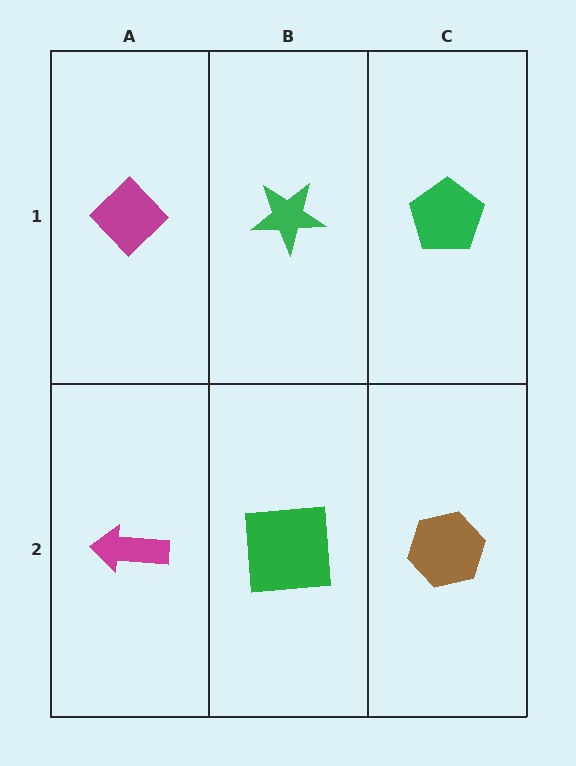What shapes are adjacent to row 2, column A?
A magenta diamond (row 1, column A), a green square (row 2, column B).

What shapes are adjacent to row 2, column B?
A green star (row 1, column B), a magenta arrow (row 2, column A), a brown hexagon (row 2, column C).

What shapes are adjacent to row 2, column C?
A green pentagon (row 1, column C), a green square (row 2, column B).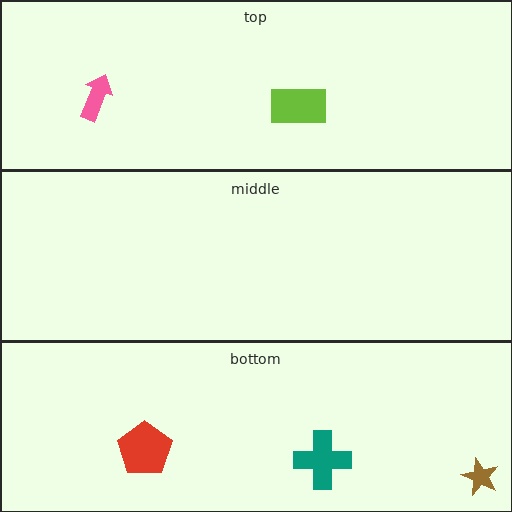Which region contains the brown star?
The bottom region.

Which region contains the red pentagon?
The bottom region.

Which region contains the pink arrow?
The top region.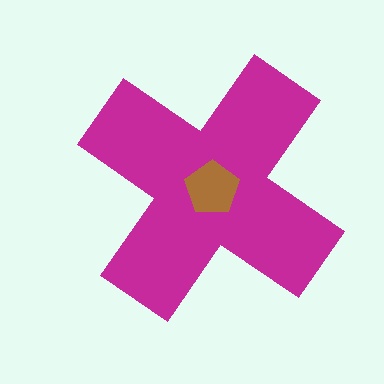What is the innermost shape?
The brown pentagon.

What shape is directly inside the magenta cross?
The brown pentagon.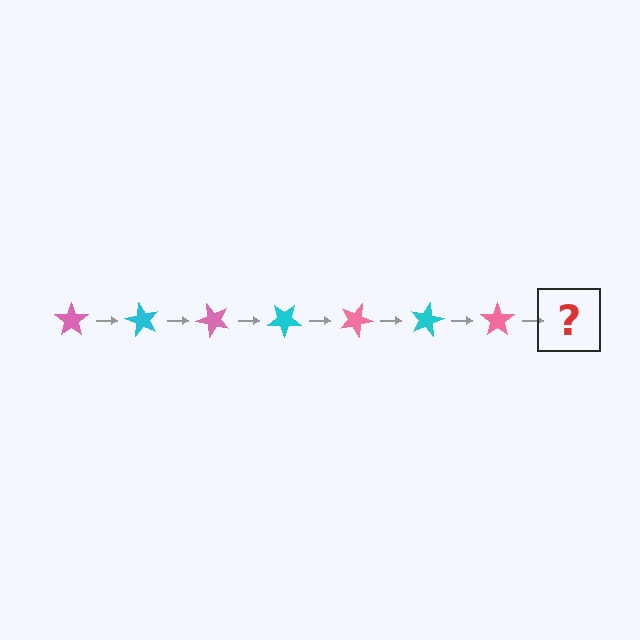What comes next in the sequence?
The next element should be a cyan star, rotated 420 degrees from the start.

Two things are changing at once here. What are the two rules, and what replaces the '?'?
The two rules are that it rotates 60 degrees each step and the color cycles through pink and cyan. The '?' should be a cyan star, rotated 420 degrees from the start.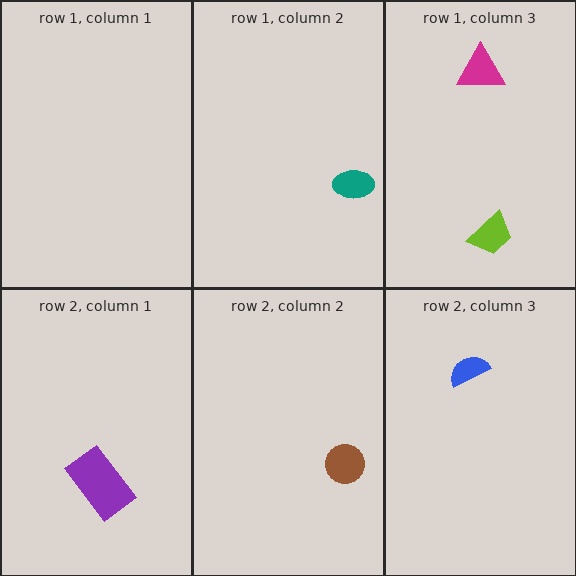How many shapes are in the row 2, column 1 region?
1.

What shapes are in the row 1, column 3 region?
The magenta triangle, the lime trapezoid.